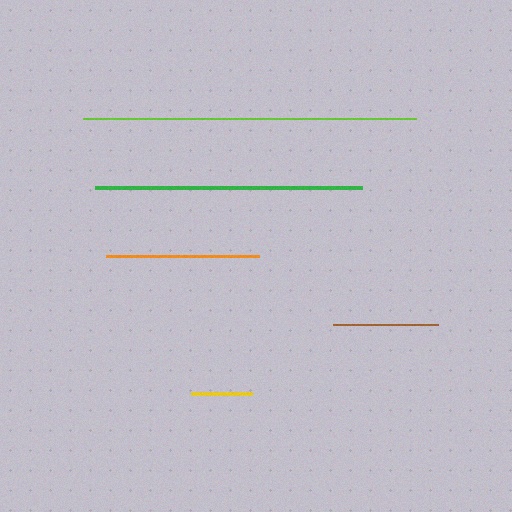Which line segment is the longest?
The lime line is the longest at approximately 333 pixels.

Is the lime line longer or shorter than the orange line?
The lime line is longer than the orange line.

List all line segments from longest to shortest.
From longest to shortest: lime, green, orange, brown, yellow.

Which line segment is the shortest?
The yellow line is the shortest at approximately 61 pixels.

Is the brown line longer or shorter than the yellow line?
The brown line is longer than the yellow line.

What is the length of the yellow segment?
The yellow segment is approximately 61 pixels long.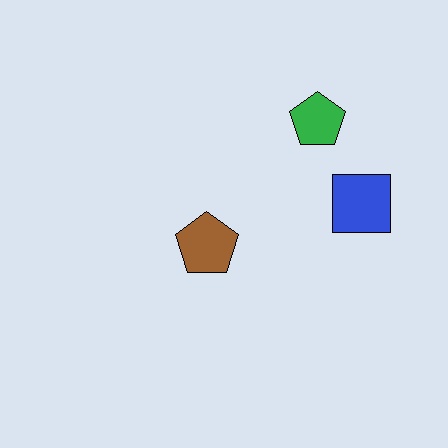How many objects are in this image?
There are 3 objects.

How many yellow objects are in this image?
There are no yellow objects.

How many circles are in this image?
There are no circles.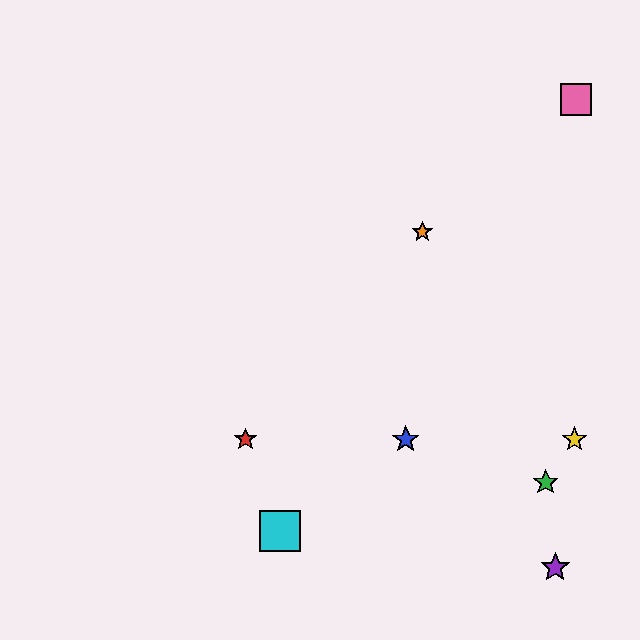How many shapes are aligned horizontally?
3 shapes (the red star, the blue star, the yellow star) are aligned horizontally.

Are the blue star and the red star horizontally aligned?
Yes, both are at y≈439.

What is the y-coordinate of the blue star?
The blue star is at y≈439.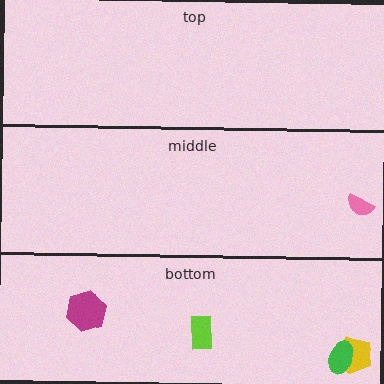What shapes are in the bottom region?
The yellow pentagon, the magenta hexagon, the lime rectangle, the green ellipse.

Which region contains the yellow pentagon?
The bottom region.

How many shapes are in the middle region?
1.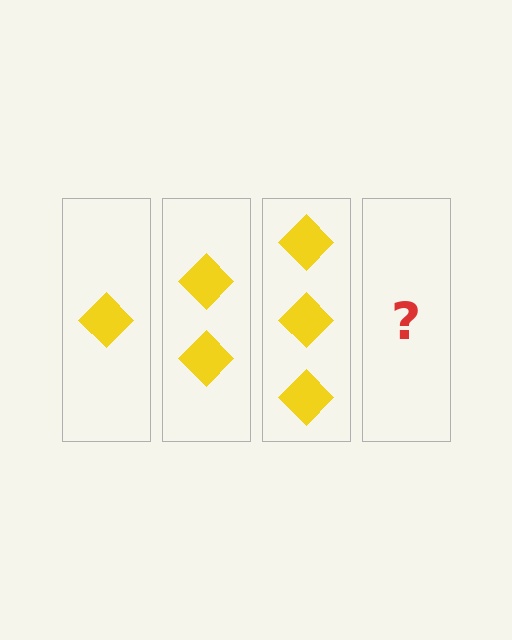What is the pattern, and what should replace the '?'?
The pattern is that each step adds one more diamond. The '?' should be 4 diamonds.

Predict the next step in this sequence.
The next step is 4 diamonds.